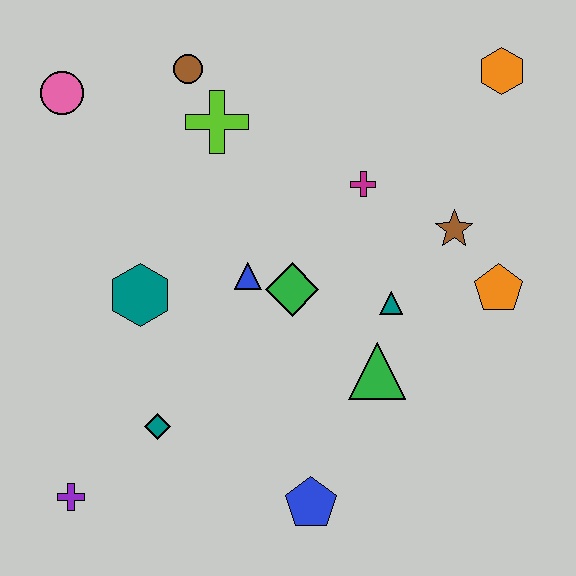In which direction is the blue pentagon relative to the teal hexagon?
The blue pentagon is below the teal hexagon.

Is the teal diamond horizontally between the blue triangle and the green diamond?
No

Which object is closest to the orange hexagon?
The brown star is closest to the orange hexagon.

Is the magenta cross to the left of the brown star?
Yes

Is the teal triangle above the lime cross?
No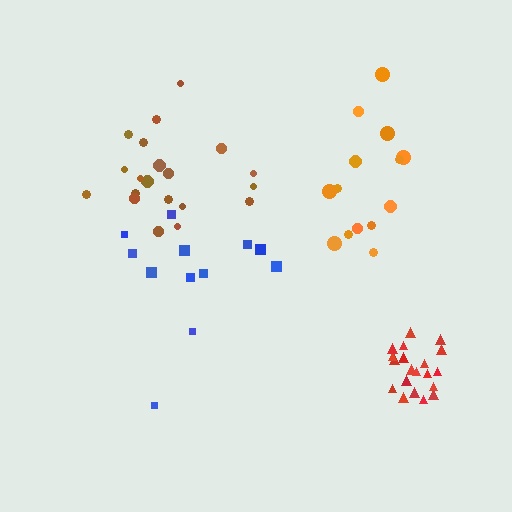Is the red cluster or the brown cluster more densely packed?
Red.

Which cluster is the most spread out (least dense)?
Blue.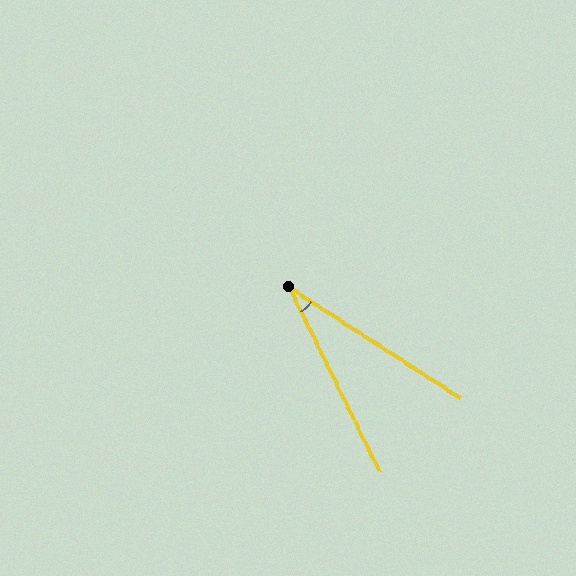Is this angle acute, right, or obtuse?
It is acute.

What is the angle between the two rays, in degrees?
Approximately 31 degrees.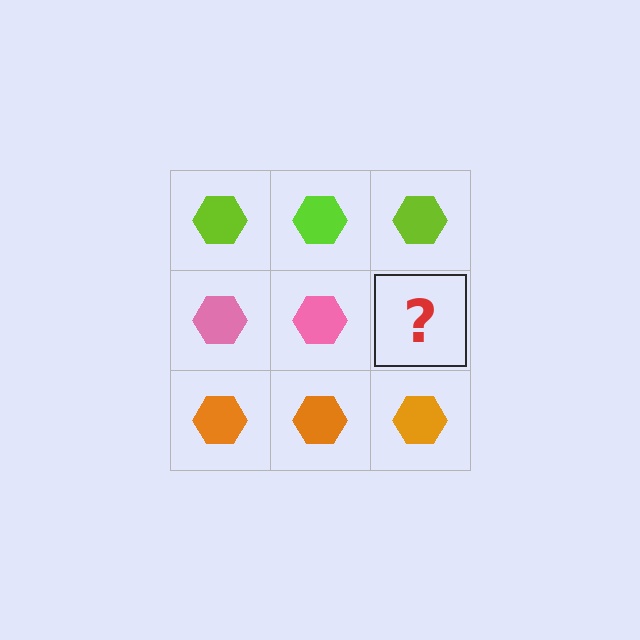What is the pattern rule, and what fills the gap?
The rule is that each row has a consistent color. The gap should be filled with a pink hexagon.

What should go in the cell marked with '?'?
The missing cell should contain a pink hexagon.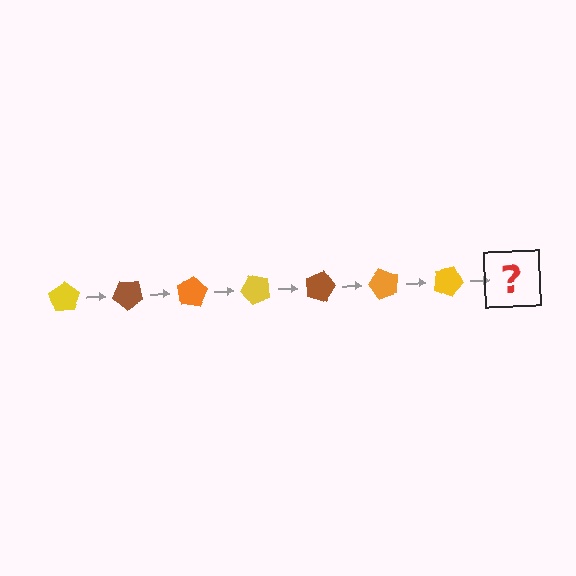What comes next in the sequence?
The next element should be a brown pentagon, rotated 280 degrees from the start.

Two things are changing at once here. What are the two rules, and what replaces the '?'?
The two rules are that it rotates 40 degrees each step and the color cycles through yellow, brown, and orange. The '?' should be a brown pentagon, rotated 280 degrees from the start.